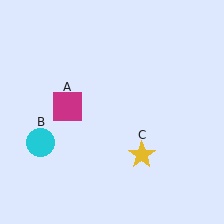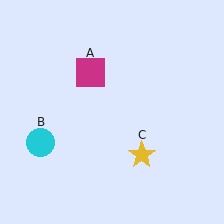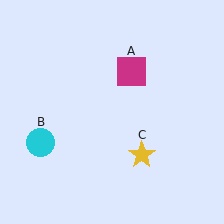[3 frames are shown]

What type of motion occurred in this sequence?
The magenta square (object A) rotated clockwise around the center of the scene.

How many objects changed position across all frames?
1 object changed position: magenta square (object A).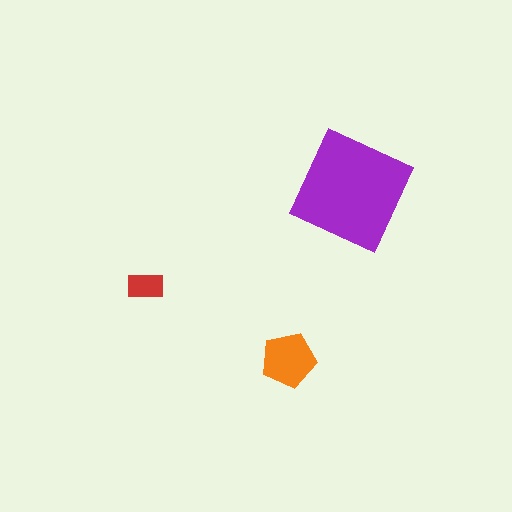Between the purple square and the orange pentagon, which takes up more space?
The purple square.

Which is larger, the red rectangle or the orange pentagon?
The orange pentagon.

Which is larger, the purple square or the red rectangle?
The purple square.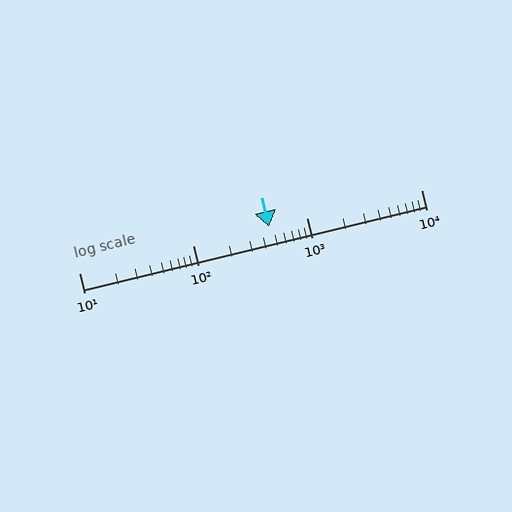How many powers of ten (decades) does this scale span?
The scale spans 3 decades, from 10 to 10000.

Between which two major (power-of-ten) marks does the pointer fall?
The pointer is between 100 and 1000.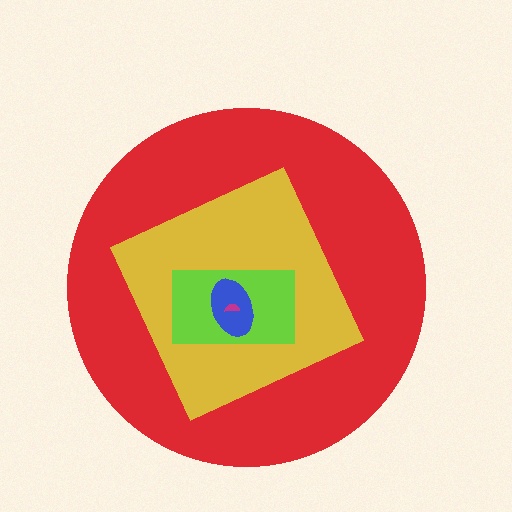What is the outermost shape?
The red circle.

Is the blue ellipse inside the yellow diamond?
Yes.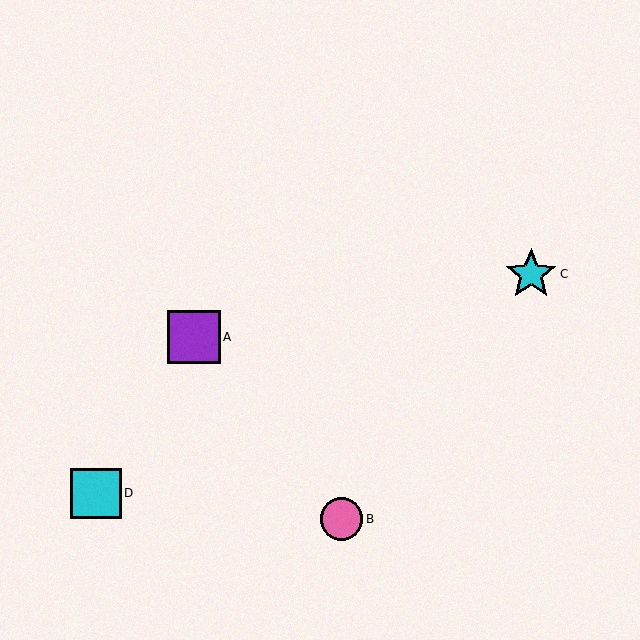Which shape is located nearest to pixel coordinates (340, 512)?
The pink circle (labeled B) at (342, 519) is nearest to that location.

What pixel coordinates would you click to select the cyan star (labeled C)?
Click at (531, 274) to select the cyan star C.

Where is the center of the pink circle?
The center of the pink circle is at (342, 519).